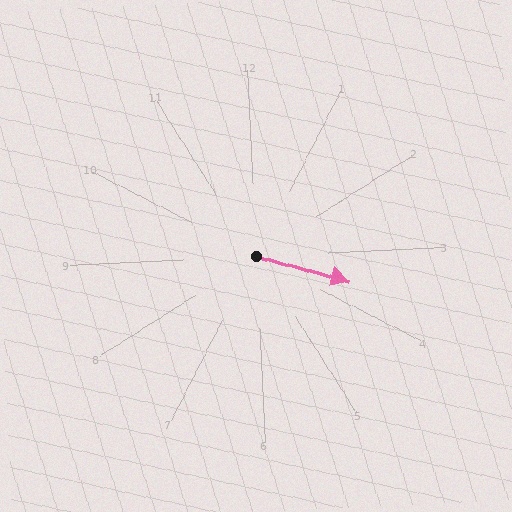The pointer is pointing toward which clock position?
Roughly 4 o'clock.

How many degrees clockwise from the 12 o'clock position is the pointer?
Approximately 108 degrees.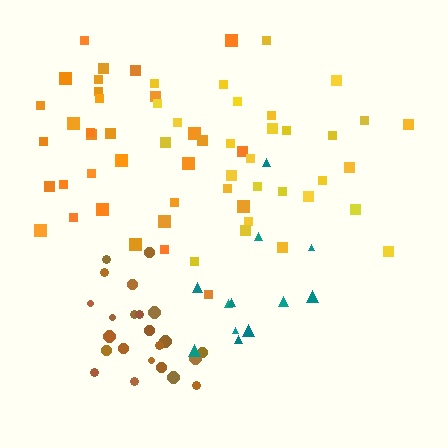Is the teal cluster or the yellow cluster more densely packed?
Yellow.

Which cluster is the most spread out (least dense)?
Orange.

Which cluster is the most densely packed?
Brown.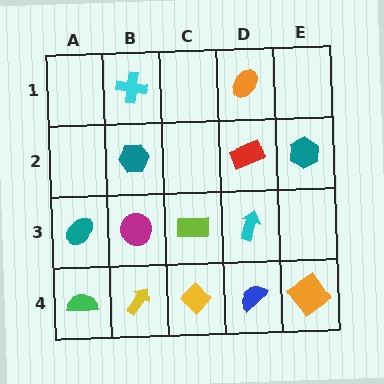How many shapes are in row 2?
3 shapes.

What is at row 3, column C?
A lime rectangle.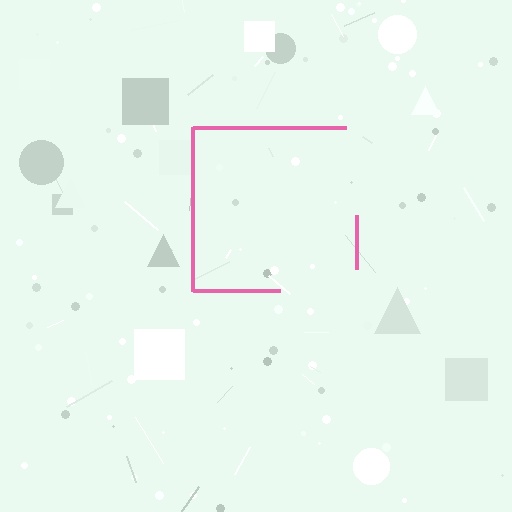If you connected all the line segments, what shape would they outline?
They would outline a square.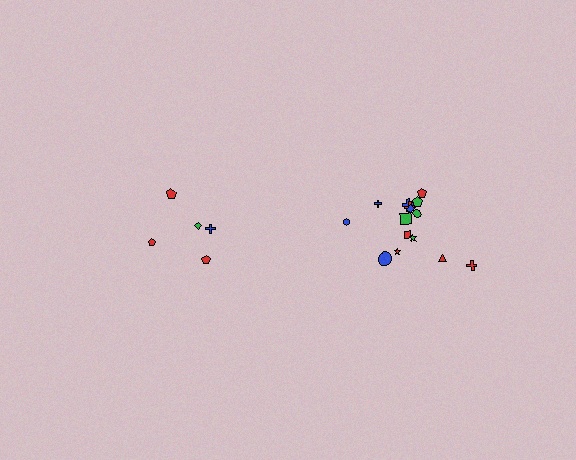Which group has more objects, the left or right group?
The right group.